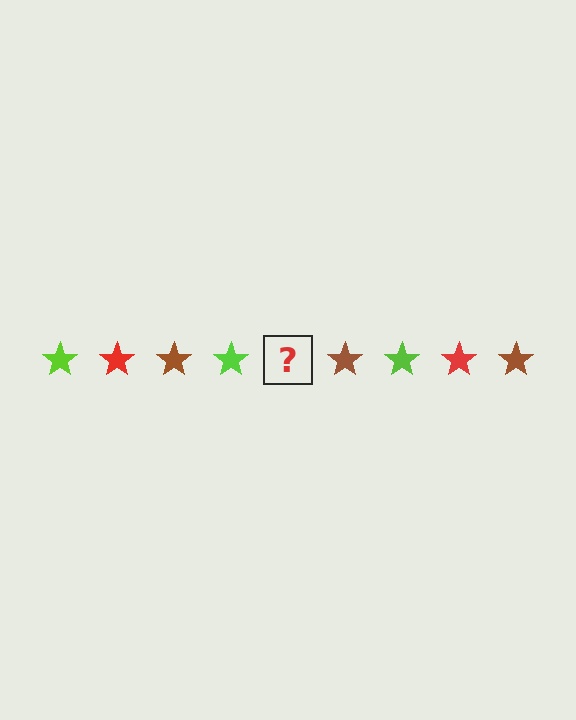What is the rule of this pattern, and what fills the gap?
The rule is that the pattern cycles through lime, red, brown stars. The gap should be filled with a red star.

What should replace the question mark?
The question mark should be replaced with a red star.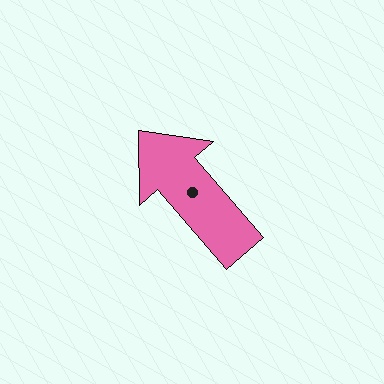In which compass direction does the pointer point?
Northwest.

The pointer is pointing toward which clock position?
Roughly 11 o'clock.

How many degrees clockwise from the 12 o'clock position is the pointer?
Approximately 319 degrees.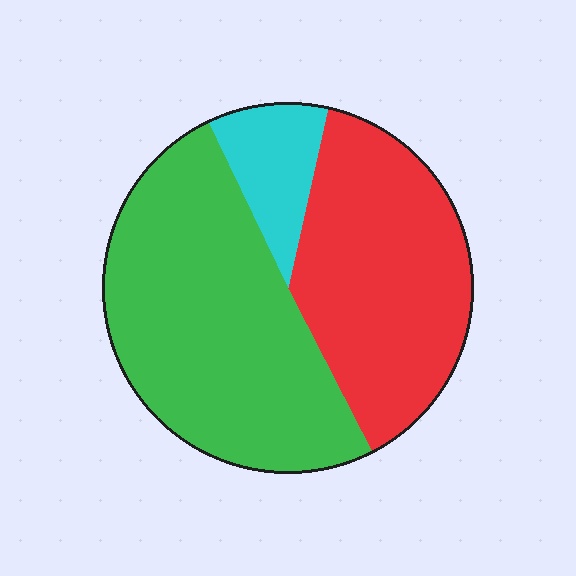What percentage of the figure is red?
Red covers 39% of the figure.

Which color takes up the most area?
Green, at roughly 50%.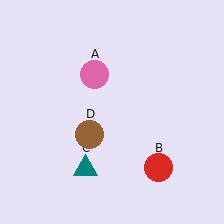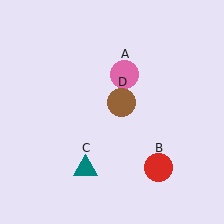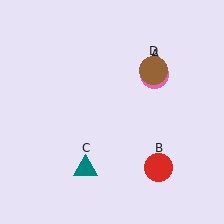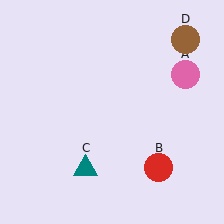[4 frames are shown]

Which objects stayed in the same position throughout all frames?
Red circle (object B) and teal triangle (object C) remained stationary.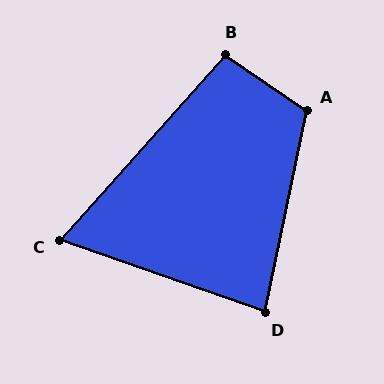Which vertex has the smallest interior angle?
C, at approximately 67 degrees.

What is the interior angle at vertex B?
Approximately 97 degrees (obtuse).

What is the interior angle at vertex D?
Approximately 83 degrees (acute).